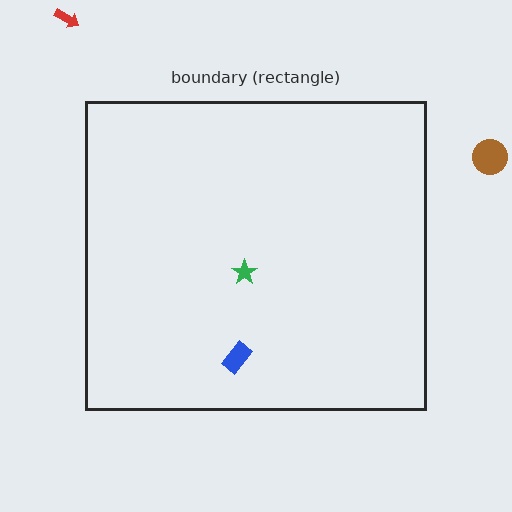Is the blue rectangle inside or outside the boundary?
Inside.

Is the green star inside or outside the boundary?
Inside.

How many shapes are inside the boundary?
2 inside, 2 outside.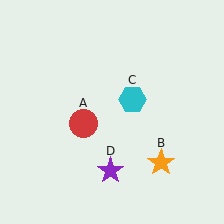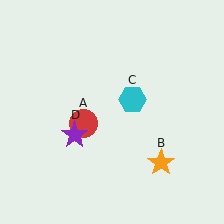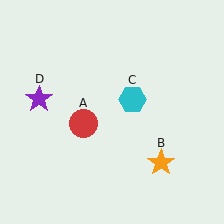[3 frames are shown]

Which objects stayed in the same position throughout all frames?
Red circle (object A) and orange star (object B) and cyan hexagon (object C) remained stationary.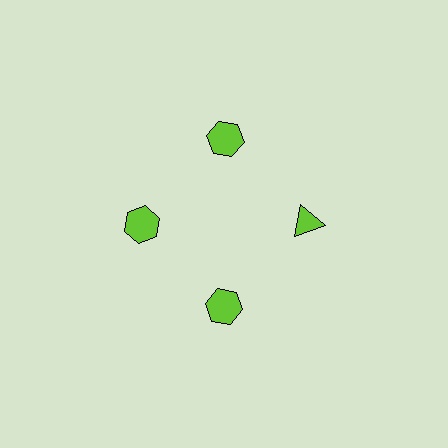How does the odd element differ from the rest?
It has a different shape: triangle instead of hexagon.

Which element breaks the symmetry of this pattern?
The lime triangle at roughly the 3 o'clock position breaks the symmetry. All other shapes are lime hexagons.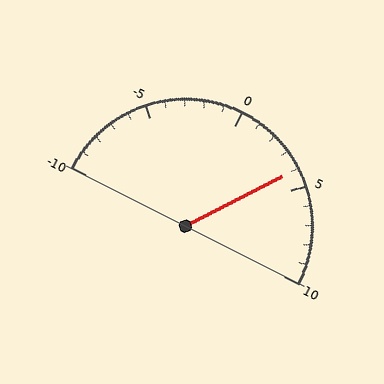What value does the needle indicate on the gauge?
The needle indicates approximately 4.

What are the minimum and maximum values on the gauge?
The gauge ranges from -10 to 10.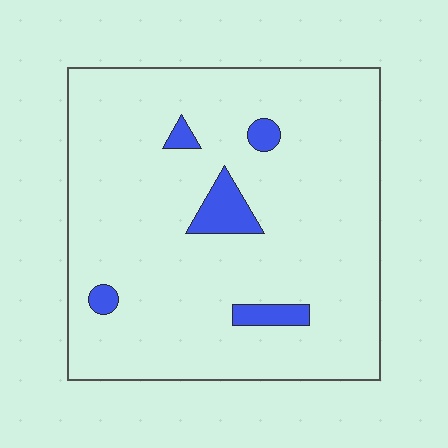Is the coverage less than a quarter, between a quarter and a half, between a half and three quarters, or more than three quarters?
Less than a quarter.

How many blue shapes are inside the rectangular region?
5.